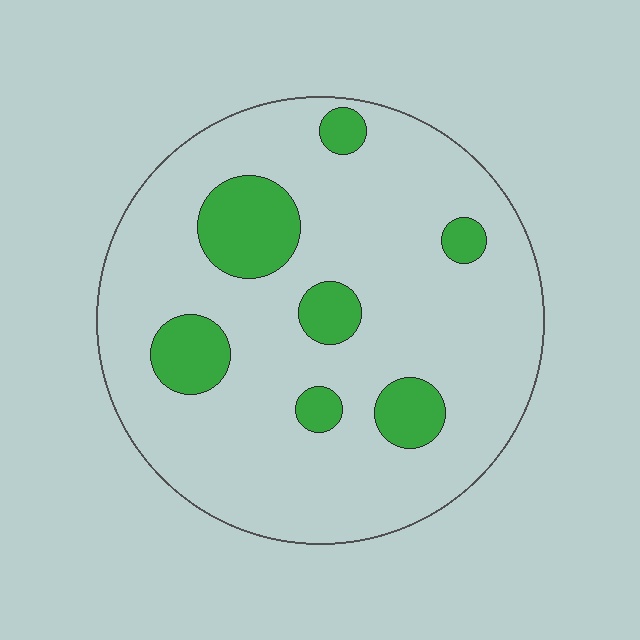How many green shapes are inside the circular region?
7.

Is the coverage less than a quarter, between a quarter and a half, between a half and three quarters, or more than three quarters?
Less than a quarter.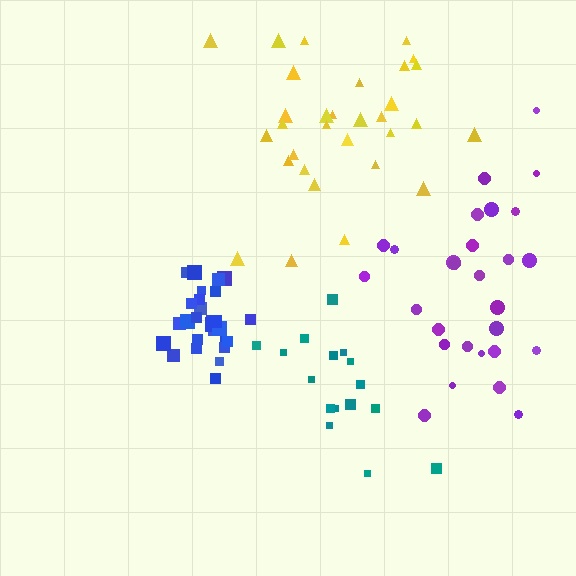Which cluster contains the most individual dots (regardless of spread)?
Yellow (31).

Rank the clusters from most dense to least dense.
blue, yellow, purple, teal.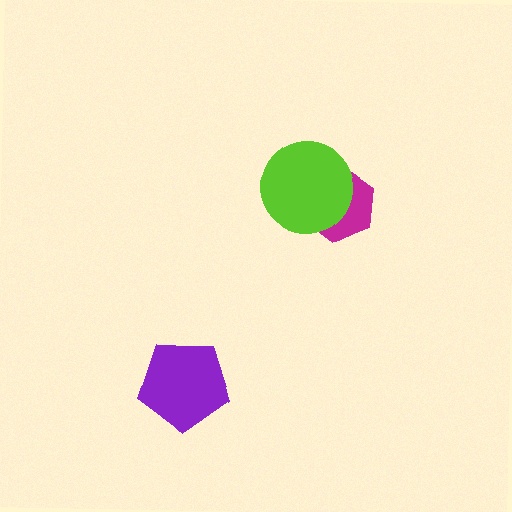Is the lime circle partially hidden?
No, no other shape covers it.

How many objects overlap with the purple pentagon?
0 objects overlap with the purple pentagon.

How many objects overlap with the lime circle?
1 object overlaps with the lime circle.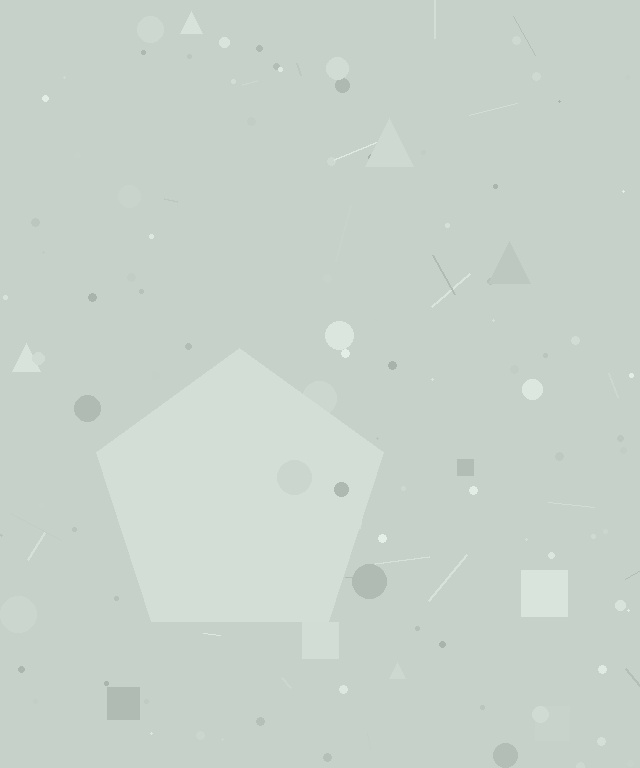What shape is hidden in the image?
A pentagon is hidden in the image.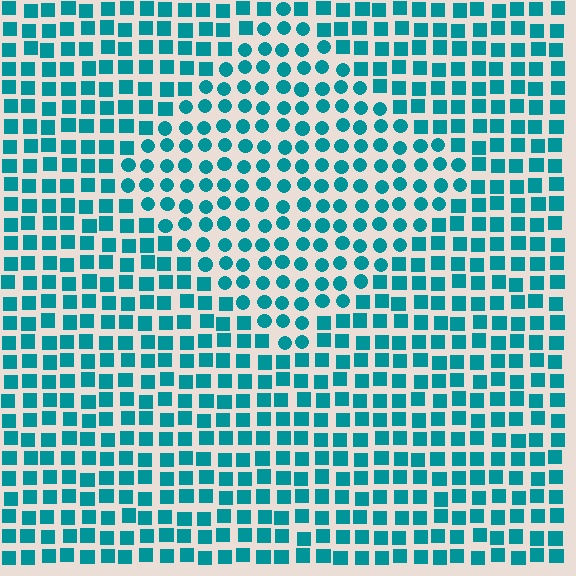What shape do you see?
I see a diamond.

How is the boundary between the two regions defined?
The boundary is defined by a change in element shape: circles inside vs. squares outside. All elements share the same color and spacing.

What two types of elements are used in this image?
The image uses circles inside the diamond region and squares outside it.